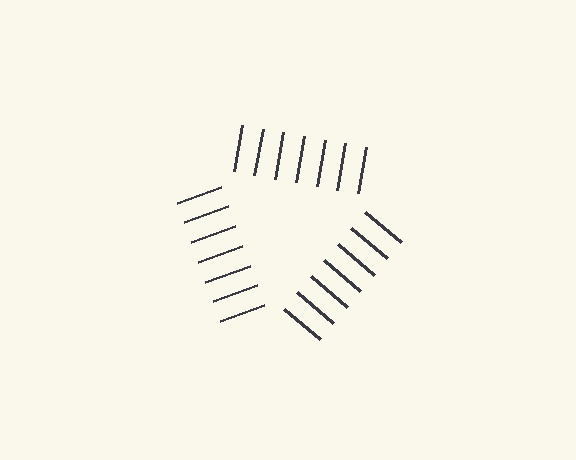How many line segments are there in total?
21 — 7 along each of the 3 edges.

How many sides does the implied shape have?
3 sides — the line-ends trace a triangle.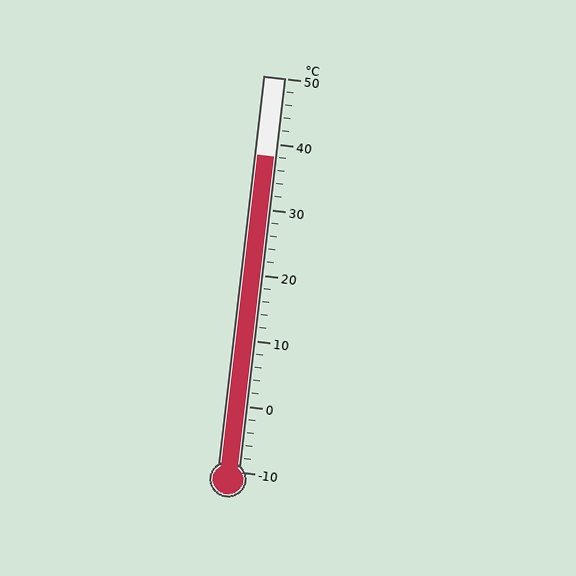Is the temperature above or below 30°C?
The temperature is above 30°C.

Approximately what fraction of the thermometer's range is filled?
The thermometer is filled to approximately 80% of its range.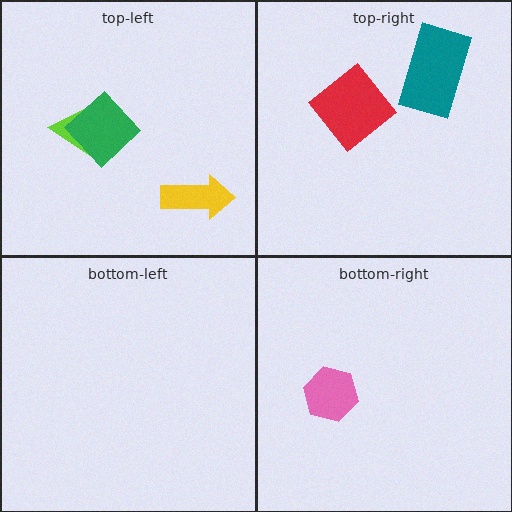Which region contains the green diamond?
The top-left region.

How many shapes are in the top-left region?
3.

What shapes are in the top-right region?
The teal rectangle, the red diamond.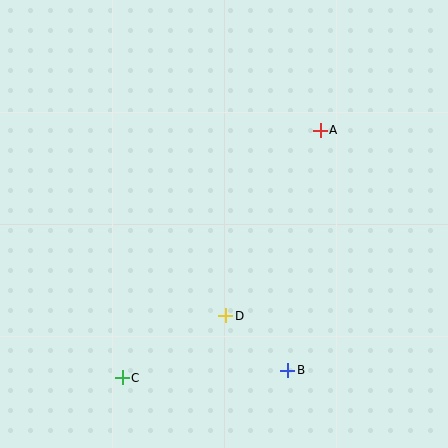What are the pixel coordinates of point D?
Point D is at (226, 316).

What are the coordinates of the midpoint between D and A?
The midpoint between D and A is at (273, 223).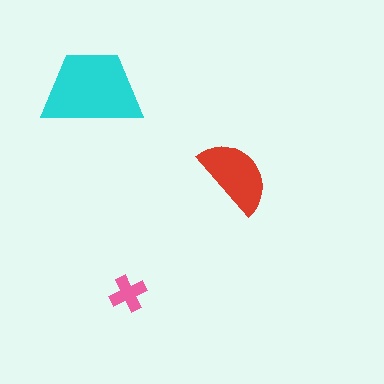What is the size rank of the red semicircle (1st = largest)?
2nd.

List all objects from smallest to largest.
The pink cross, the red semicircle, the cyan trapezoid.